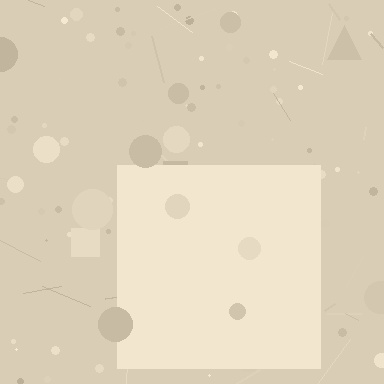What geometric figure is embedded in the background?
A square is embedded in the background.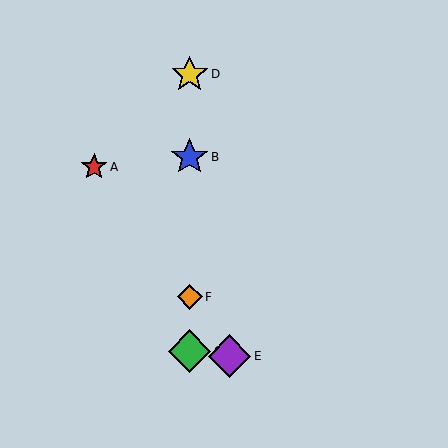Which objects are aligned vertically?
Objects B, C, D, F are aligned vertically.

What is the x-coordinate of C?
Object C is at x≈190.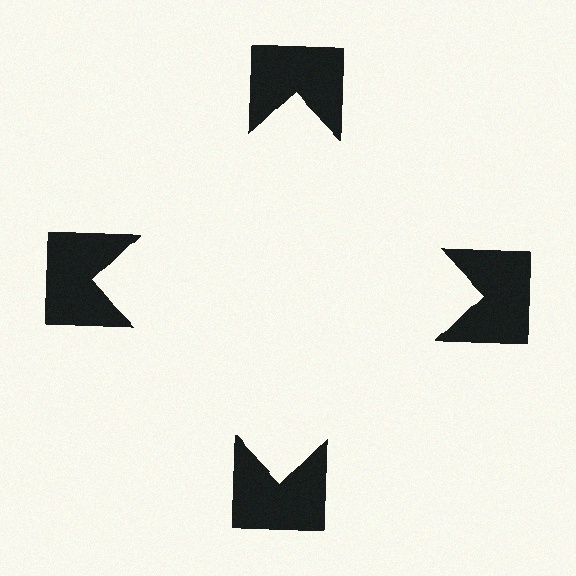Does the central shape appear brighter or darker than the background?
It typically appears slightly brighter than the background, even though no actual brightness change is drawn.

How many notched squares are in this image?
There are 4 — one at each vertex of the illusory square.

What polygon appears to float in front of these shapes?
An illusory square — its edges are inferred from the aligned wedge cuts in the notched squares, not physically drawn.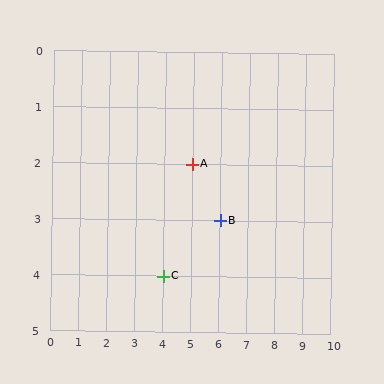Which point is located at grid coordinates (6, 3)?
Point B is at (6, 3).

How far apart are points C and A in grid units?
Points C and A are 1 column and 2 rows apart (about 2.2 grid units diagonally).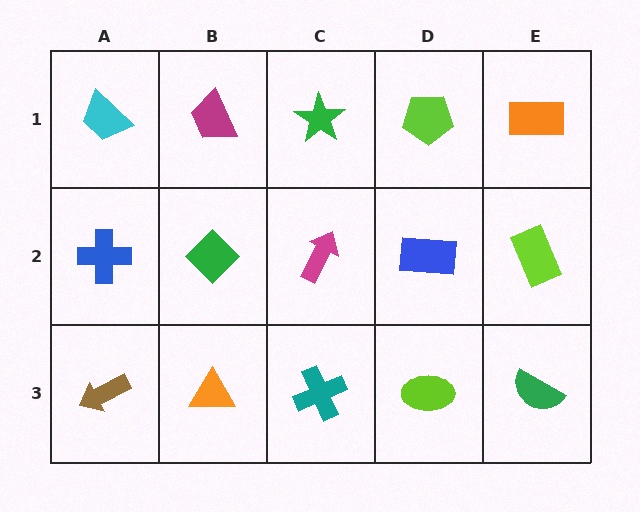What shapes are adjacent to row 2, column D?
A lime pentagon (row 1, column D), a lime ellipse (row 3, column D), a magenta arrow (row 2, column C), a lime rectangle (row 2, column E).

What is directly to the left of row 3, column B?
A brown arrow.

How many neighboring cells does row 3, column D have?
3.